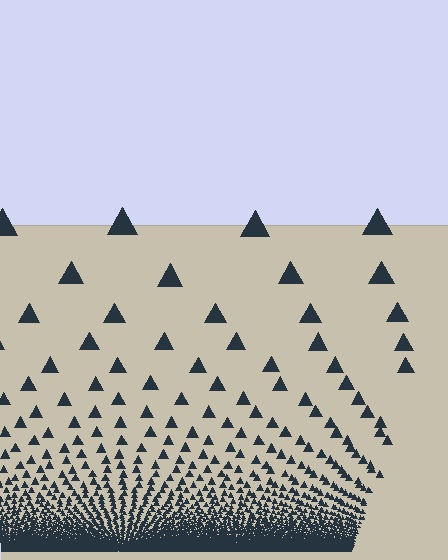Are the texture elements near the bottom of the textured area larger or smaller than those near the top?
Smaller. The gradient is inverted — elements near the bottom are smaller and denser.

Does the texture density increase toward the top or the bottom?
Density increases toward the bottom.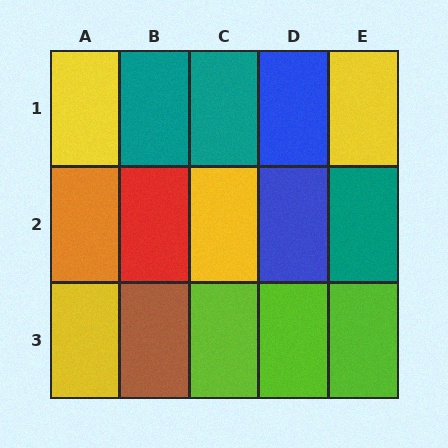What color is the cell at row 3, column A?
Yellow.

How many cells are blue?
2 cells are blue.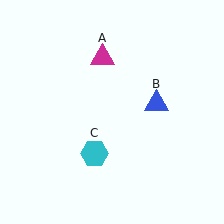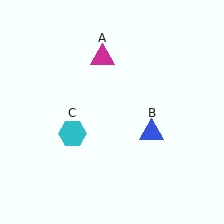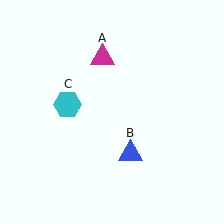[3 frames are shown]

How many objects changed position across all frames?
2 objects changed position: blue triangle (object B), cyan hexagon (object C).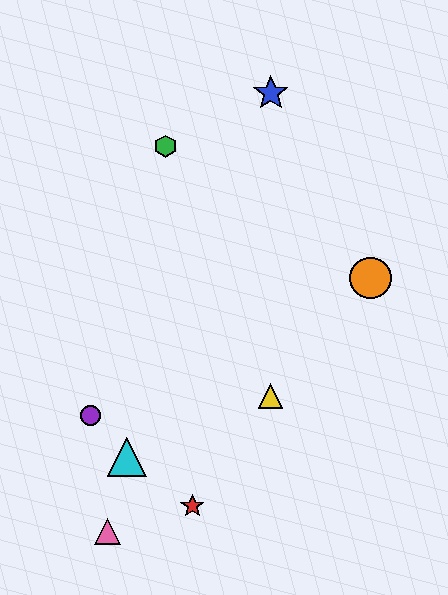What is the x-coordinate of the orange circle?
The orange circle is at x≈370.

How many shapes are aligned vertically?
2 shapes (the blue star, the yellow triangle) are aligned vertically.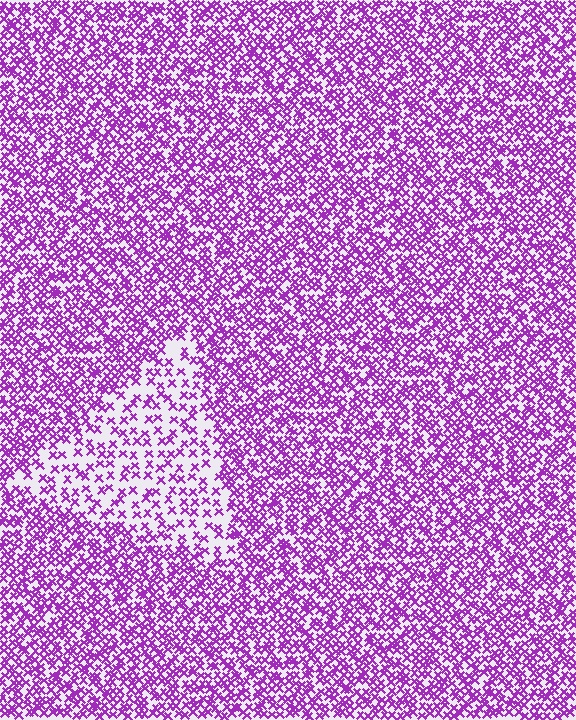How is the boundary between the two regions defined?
The boundary is defined by a change in element density (approximately 2.2x ratio). All elements are the same color, size, and shape.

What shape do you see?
I see a triangle.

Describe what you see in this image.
The image contains small purple elements arranged at two different densities. A triangle-shaped region is visible where the elements are less densely packed than the surrounding area.